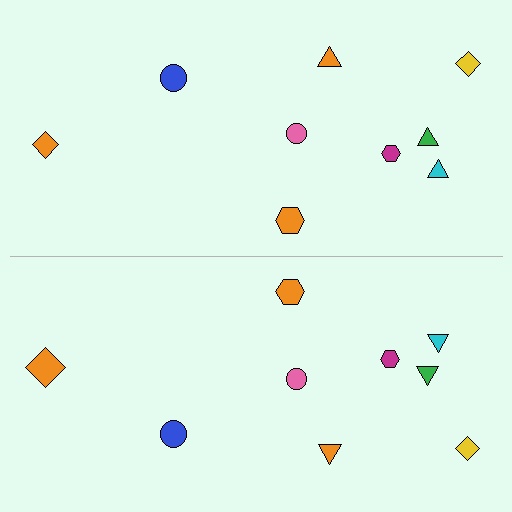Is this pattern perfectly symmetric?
No, the pattern is not perfectly symmetric. The orange diamond on the bottom side has a different size than its mirror counterpart.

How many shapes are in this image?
There are 18 shapes in this image.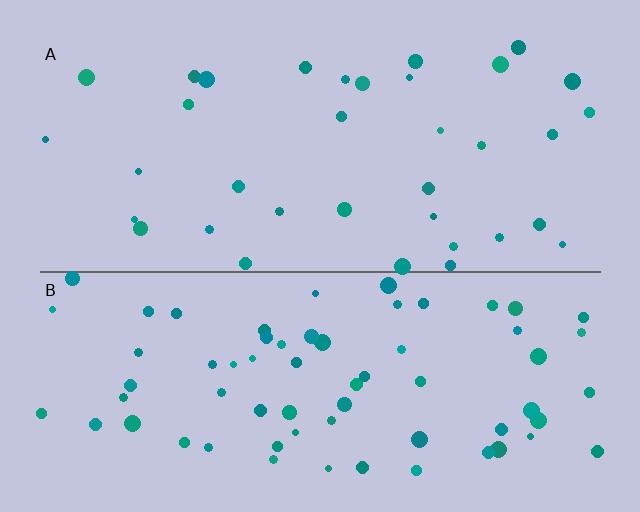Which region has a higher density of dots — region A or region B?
B (the bottom).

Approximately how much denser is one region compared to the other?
Approximately 1.9× — region B over region A.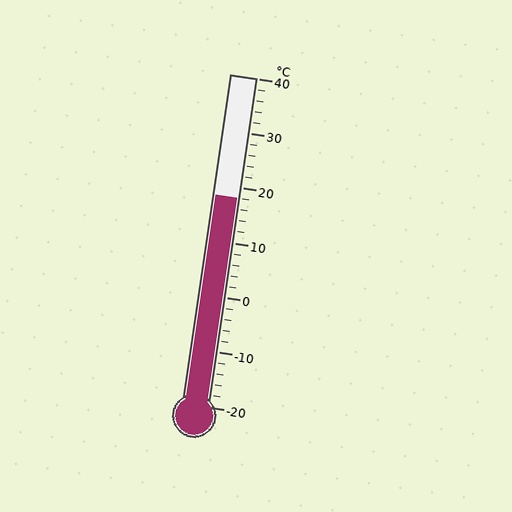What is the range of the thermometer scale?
The thermometer scale ranges from -20°C to 40°C.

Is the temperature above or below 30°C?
The temperature is below 30°C.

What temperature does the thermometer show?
The thermometer shows approximately 18°C.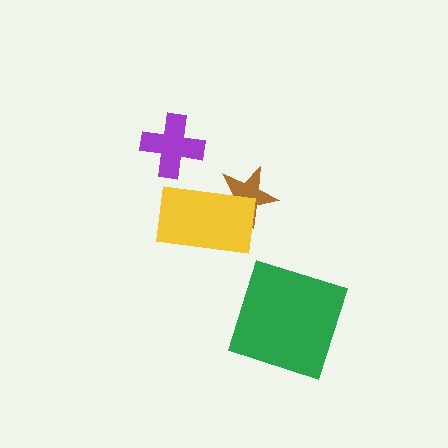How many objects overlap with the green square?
0 objects overlap with the green square.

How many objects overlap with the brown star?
1 object overlaps with the brown star.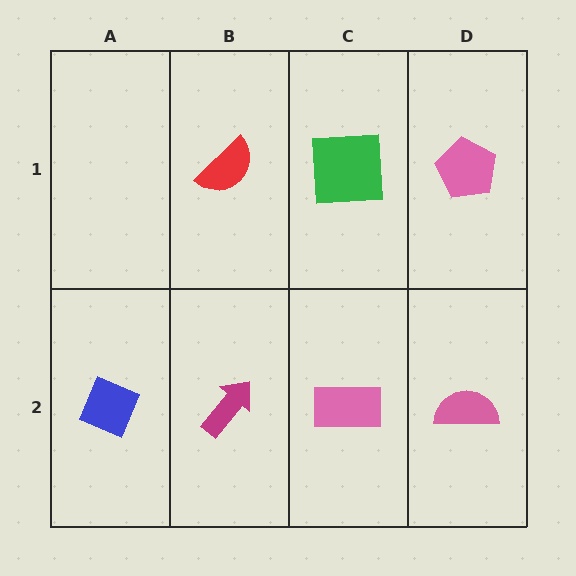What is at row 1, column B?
A red semicircle.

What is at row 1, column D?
A pink pentagon.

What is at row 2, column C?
A pink rectangle.